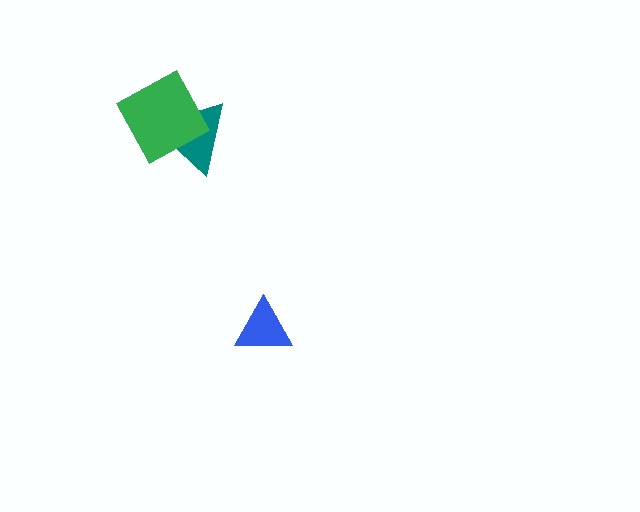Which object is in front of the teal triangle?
The green square is in front of the teal triangle.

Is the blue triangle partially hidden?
No, no other shape covers it.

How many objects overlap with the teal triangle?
1 object overlaps with the teal triangle.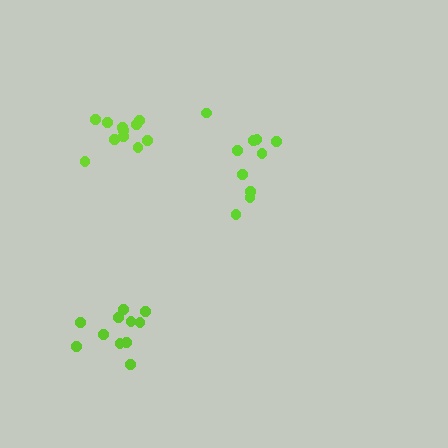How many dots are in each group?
Group 1: 11 dots, Group 2: 11 dots, Group 3: 10 dots (32 total).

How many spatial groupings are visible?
There are 3 spatial groupings.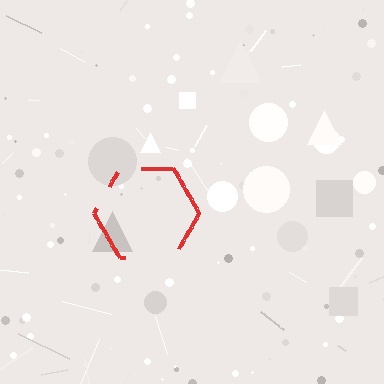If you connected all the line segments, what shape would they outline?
They would outline a hexagon.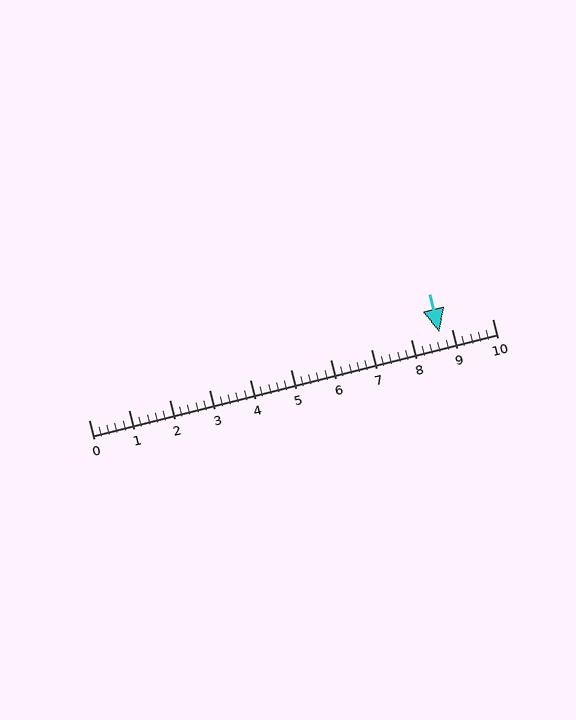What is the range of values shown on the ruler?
The ruler shows values from 0 to 10.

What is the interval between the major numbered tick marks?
The major tick marks are spaced 1 units apart.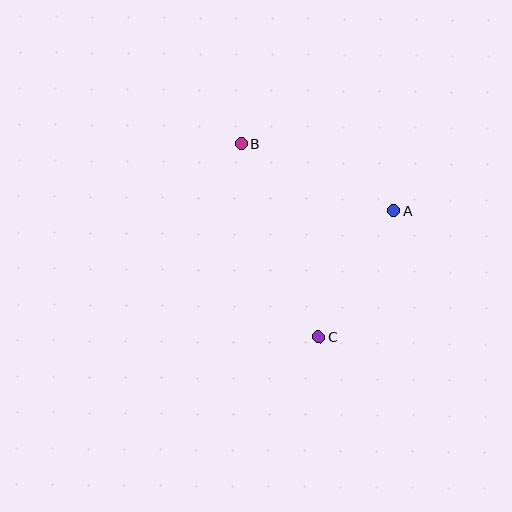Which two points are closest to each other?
Points A and C are closest to each other.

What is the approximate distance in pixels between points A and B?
The distance between A and B is approximately 167 pixels.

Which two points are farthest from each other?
Points B and C are farthest from each other.